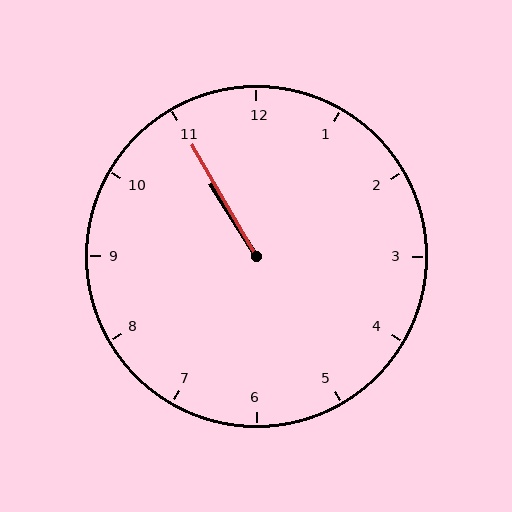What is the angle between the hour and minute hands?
Approximately 2 degrees.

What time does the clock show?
10:55.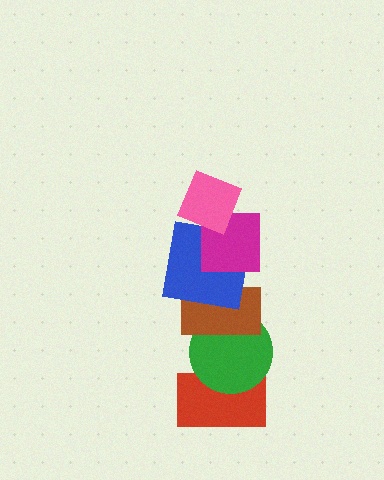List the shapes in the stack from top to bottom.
From top to bottom: the pink square, the magenta square, the blue square, the brown rectangle, the green circle, the red rectangle.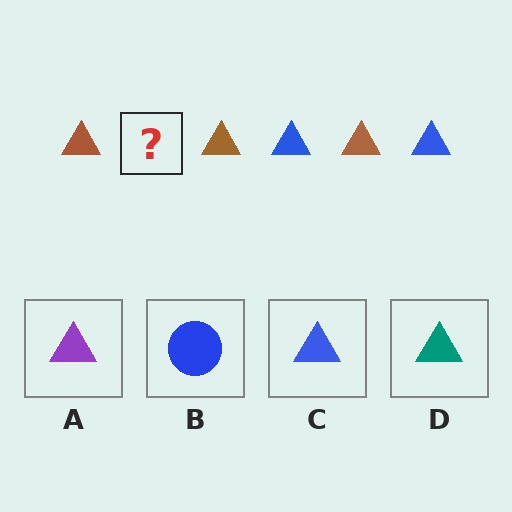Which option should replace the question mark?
Option C.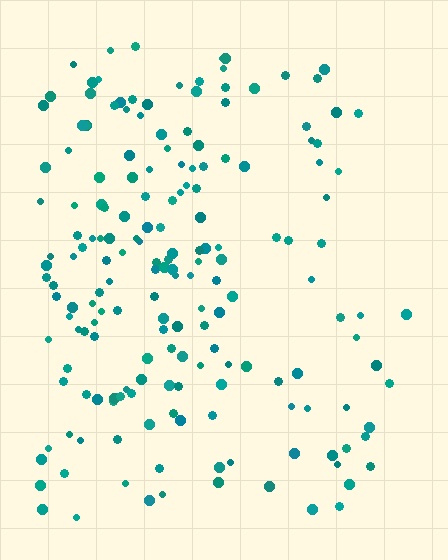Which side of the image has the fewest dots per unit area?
The right.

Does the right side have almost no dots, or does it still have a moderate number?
Still a moderate number, just noticeably fewer than the left.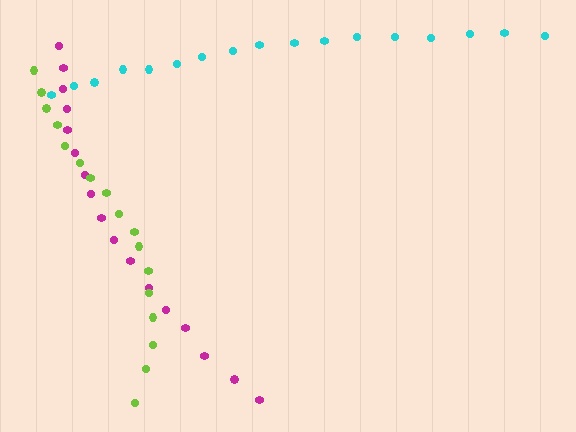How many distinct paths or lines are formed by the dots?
There are 3 distinct paths.